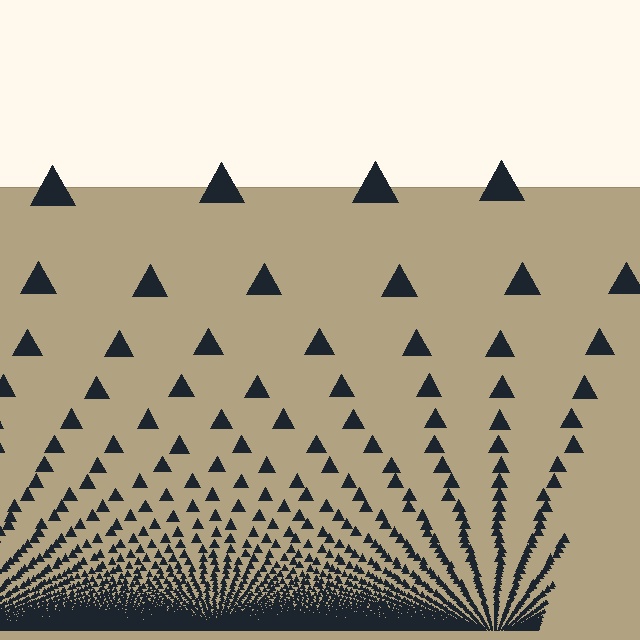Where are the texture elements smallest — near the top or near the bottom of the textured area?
Near the bottom.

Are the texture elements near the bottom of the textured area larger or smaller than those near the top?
Smaller. The gradient is inverted — elements near the bottom are smaller and denser.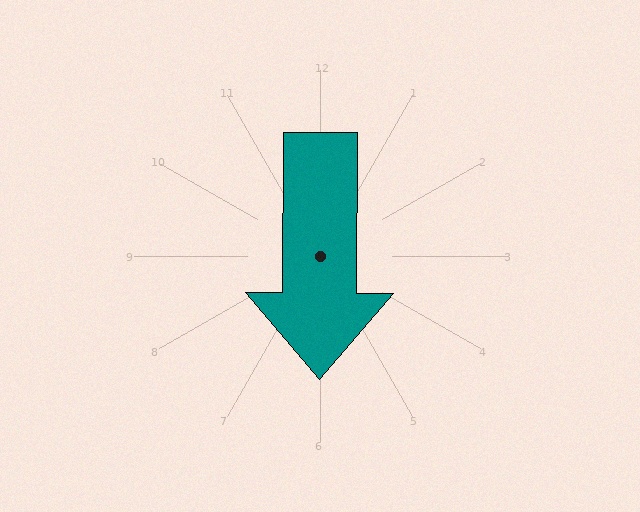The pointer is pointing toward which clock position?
Roughly 6 o'clock.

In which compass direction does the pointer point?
South.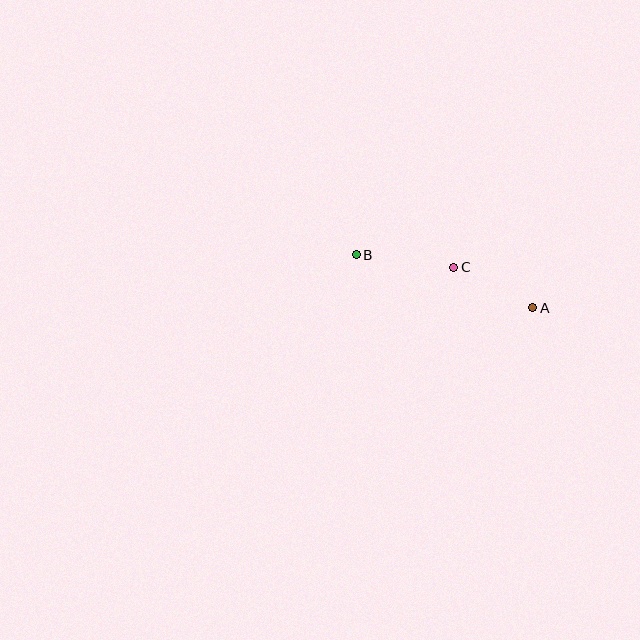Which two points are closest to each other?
Points A and C are closest to each other.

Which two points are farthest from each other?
Points A and B are farthest from each other.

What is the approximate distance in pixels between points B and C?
The distance between B and C is approximately 98 pixels.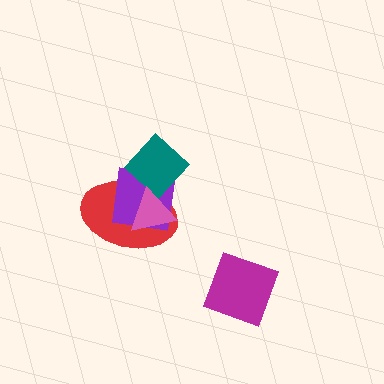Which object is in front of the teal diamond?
The pink triangle is in front of the teal diamond.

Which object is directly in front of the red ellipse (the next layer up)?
The purple square is directly in front of the red ellipse.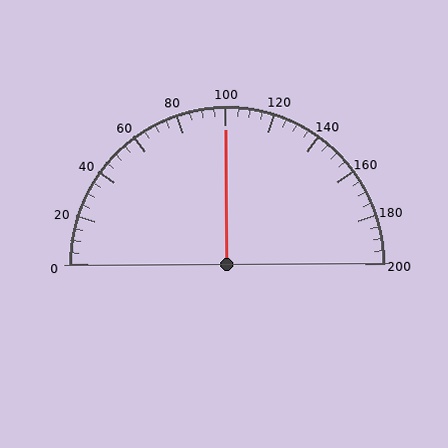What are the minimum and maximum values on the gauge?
The gauge ranges from 0 to 200.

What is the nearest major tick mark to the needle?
The nearest major tick mark is 100.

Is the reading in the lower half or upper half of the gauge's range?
The reading is in the upper half of the range (0 to 200).